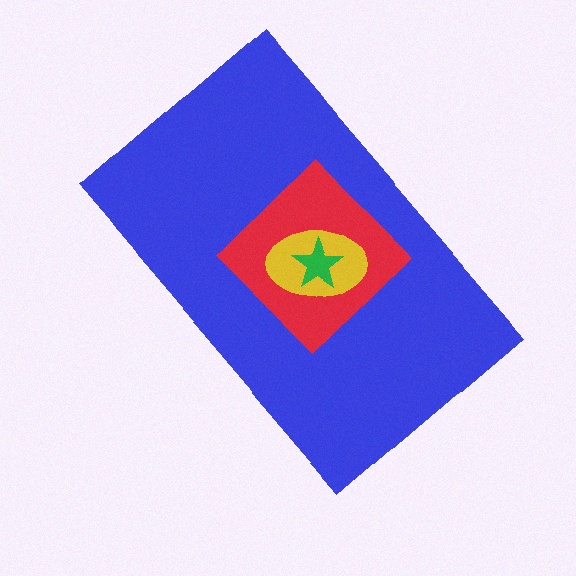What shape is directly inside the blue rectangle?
The red diamond.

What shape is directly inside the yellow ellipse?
The green star.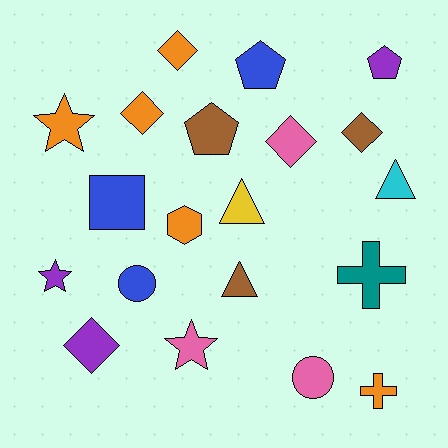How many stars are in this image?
There are 3 stars.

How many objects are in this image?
There are 20 objects.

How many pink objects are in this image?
There are 3 pink objects.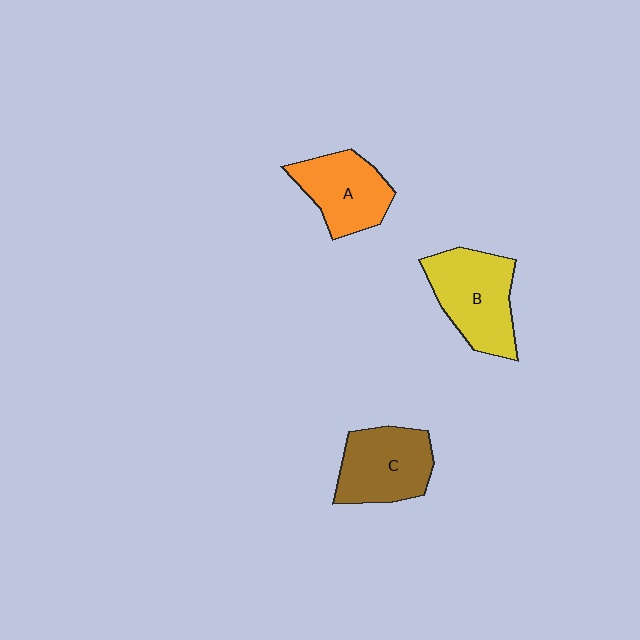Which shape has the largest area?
Shape B (yellow).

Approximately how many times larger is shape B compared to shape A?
Approximately 1.2 times.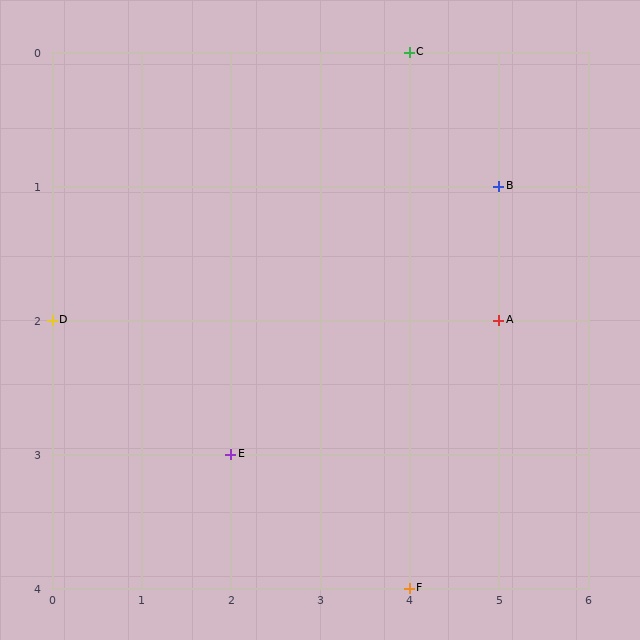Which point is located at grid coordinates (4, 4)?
Point F is at (4, 4).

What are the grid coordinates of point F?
Point F is at grid coordinates (4, 4).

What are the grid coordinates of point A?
Point A is at grid coordinates (5, 2).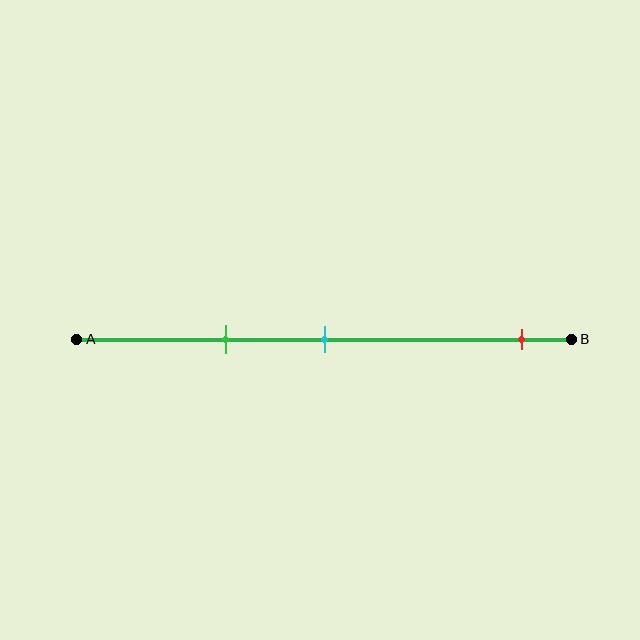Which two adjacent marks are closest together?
The green and cyan marks are the closest adjacent pair.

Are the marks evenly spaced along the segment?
No, the marks are not evenly spaced.